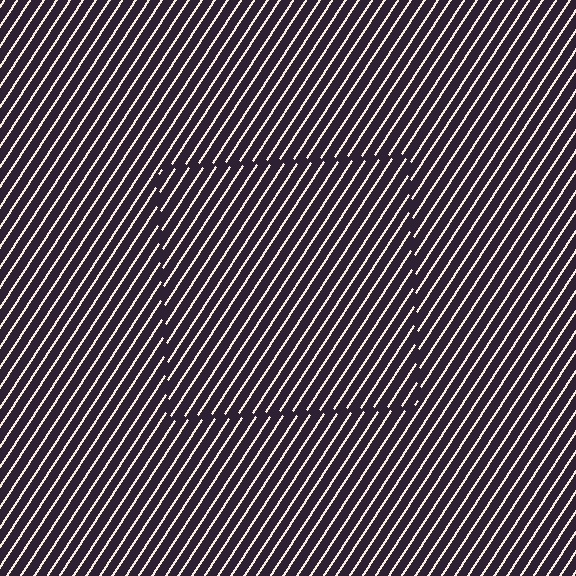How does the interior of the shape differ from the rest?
The interior of the shape contains the same grating, shifted by half a period — the contour is defined by the phase discontinuity where line-ends from the inner and outer gratings abut.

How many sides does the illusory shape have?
4 sides — the line-ends trace a square.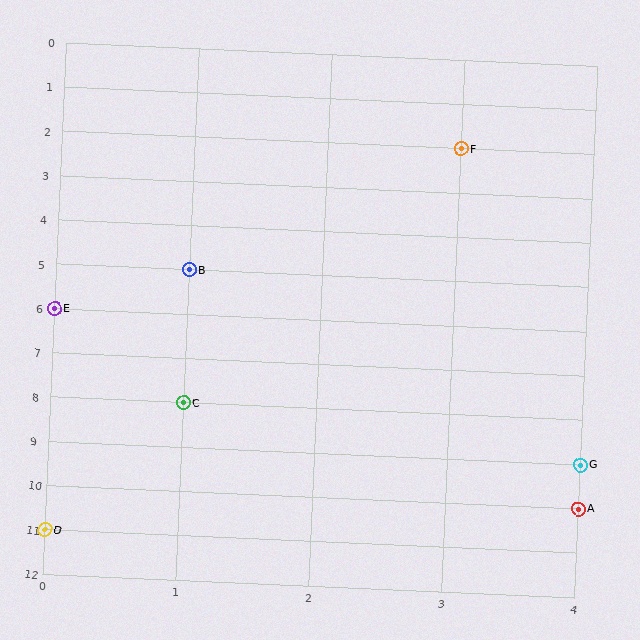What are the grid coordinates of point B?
Point B is at grid coordinates (1, 5).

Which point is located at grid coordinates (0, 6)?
Point E is at (0, 6).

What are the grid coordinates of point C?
Point C is at grid coordinates (1, 8).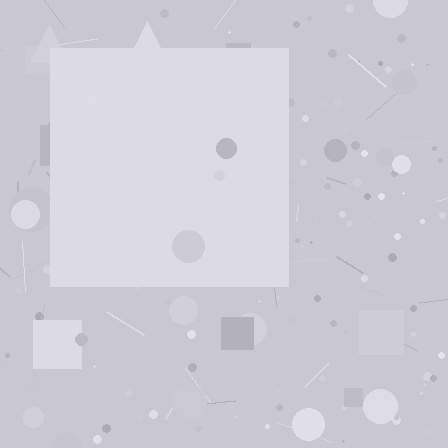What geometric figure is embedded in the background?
A square is embedded in the background.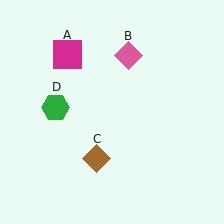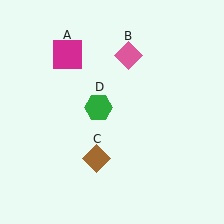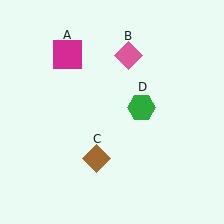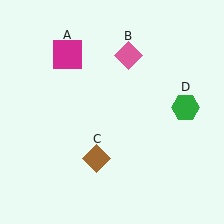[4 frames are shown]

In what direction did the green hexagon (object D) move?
The green hexagon (object D) moved right.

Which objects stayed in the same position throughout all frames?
Magenta square (object A) and pink diamond (object B) and brown diamond (object C) remained stationary.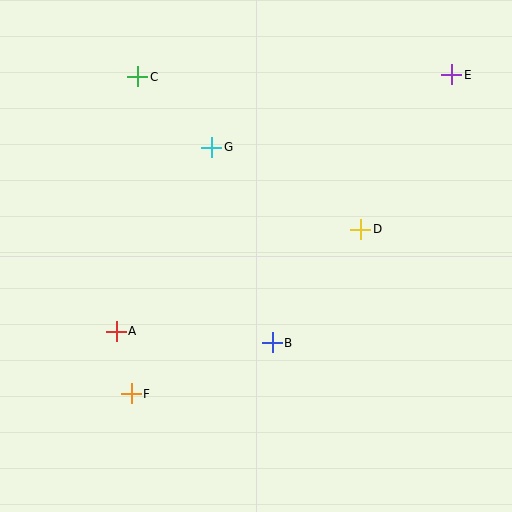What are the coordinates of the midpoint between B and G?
The midpoint between B and G is at (242, 245).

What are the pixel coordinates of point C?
Point C is at (138, 77).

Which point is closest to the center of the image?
Point B at (272, 343) is closest to the center.